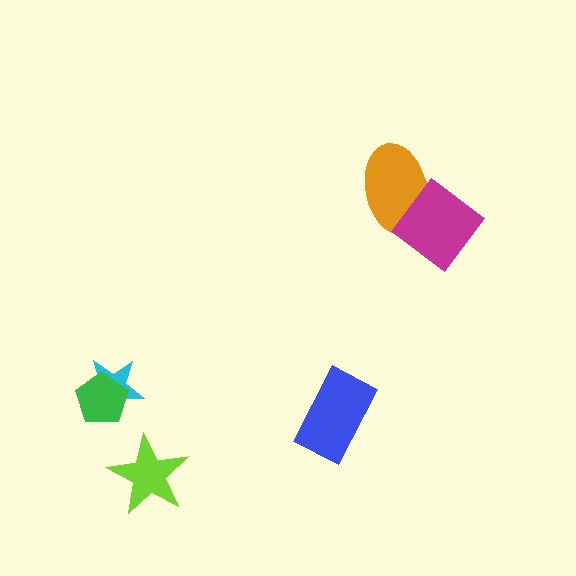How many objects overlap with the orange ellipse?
1 object overlaps with the orange ellipse.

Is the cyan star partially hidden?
Yes, it is partially covered by another shape.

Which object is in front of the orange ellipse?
The magenta diamond is in front of the orange ellipse.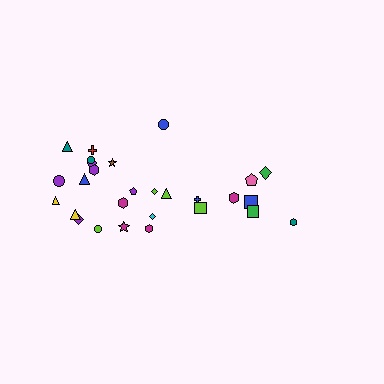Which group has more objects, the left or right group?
The left group.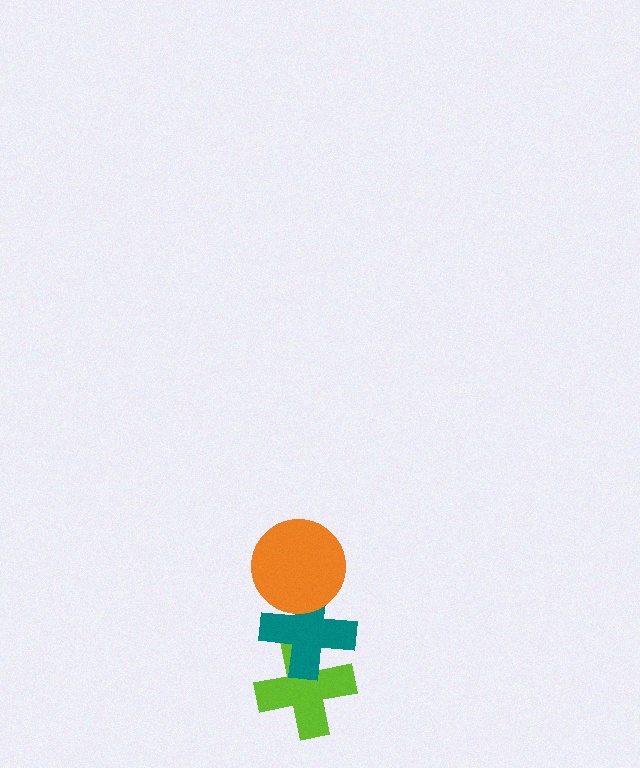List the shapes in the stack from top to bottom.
From top to bottom: the orange circle, the teal cross, the lime cross.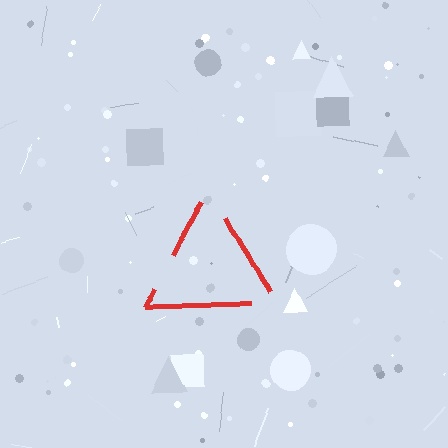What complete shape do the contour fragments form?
The contour fragments form a triangle.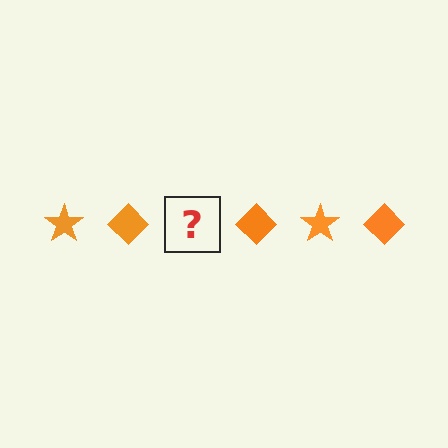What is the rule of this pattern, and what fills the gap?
The rule is that the pattern cycles through star, diamond shapes in orange. The gap should be filled with an orange star.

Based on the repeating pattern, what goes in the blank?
The blank should be an orange star.